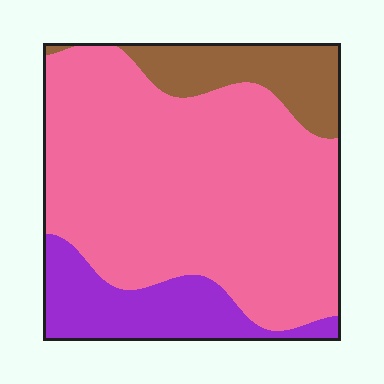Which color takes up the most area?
Pink, at roughly 70%.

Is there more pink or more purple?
Pink.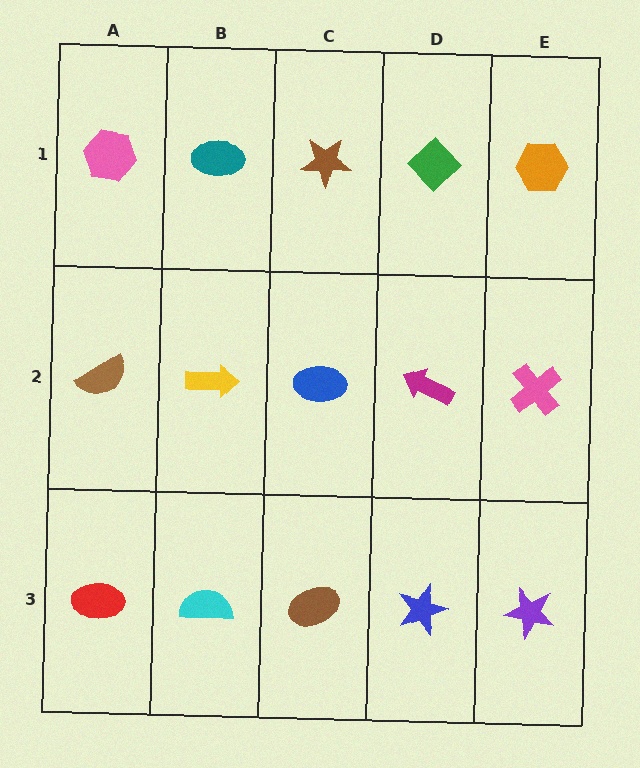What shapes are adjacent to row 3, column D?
A magenta arrow (row 2, column D), a brown ellipse (row 3, column C), a purple star (row 3, column E).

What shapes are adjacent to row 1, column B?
A yellow arrow (row 2, column B), a pink hexagon (row 1, column A), a brown star (row 1, column C).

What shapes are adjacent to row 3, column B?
A yellow arrow (row 2, column B), a red ellipse (row 3, column A), a brown ellipse (row 3, column C).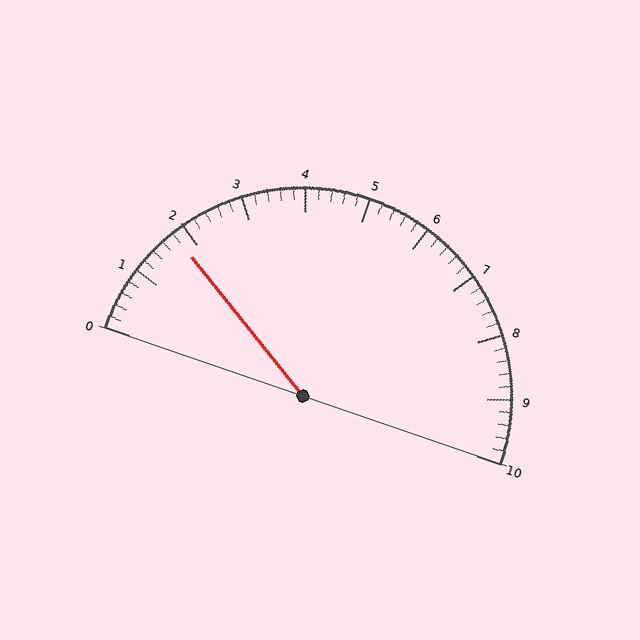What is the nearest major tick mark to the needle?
The nearest major tick mark is 2.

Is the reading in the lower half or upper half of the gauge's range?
The reading is in the lower half of the range (0 to 10).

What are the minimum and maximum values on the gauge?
The gauge ranges from 0 to 10.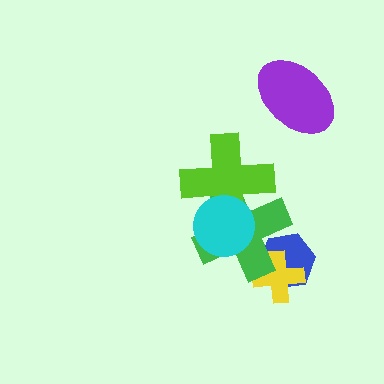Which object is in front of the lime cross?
The cyan circle is in front of the lime cross.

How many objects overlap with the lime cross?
2 objects overlap with the lime cross.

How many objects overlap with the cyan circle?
2 objects overlap with the cyan circle.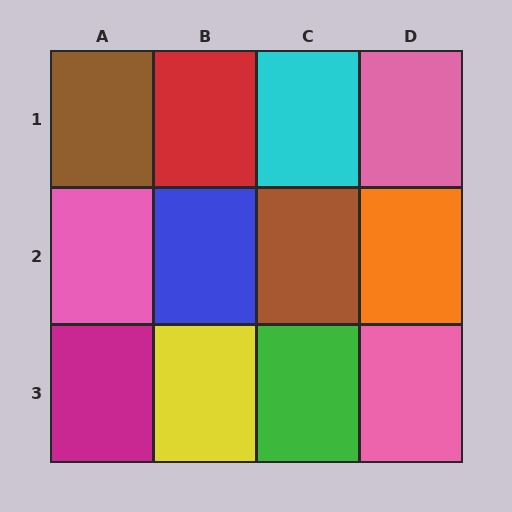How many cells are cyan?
1 cell is cyan.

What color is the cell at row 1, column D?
Pink.